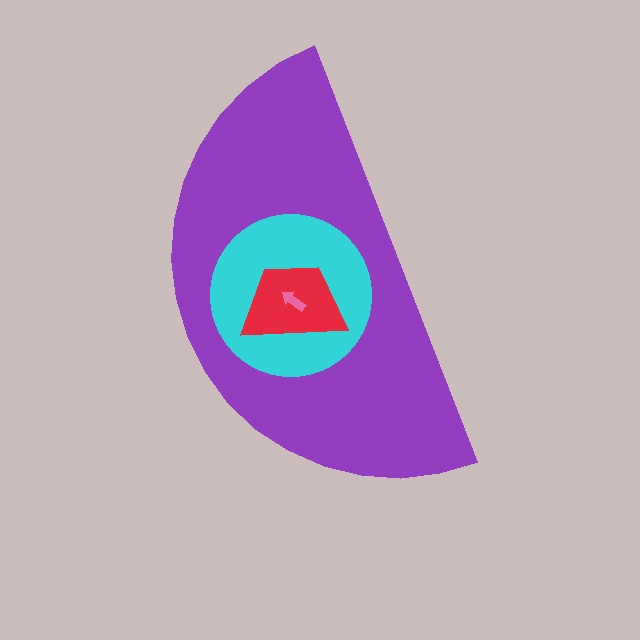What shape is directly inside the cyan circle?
The red trapezoid.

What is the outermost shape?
The purple semicircle.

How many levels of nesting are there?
4.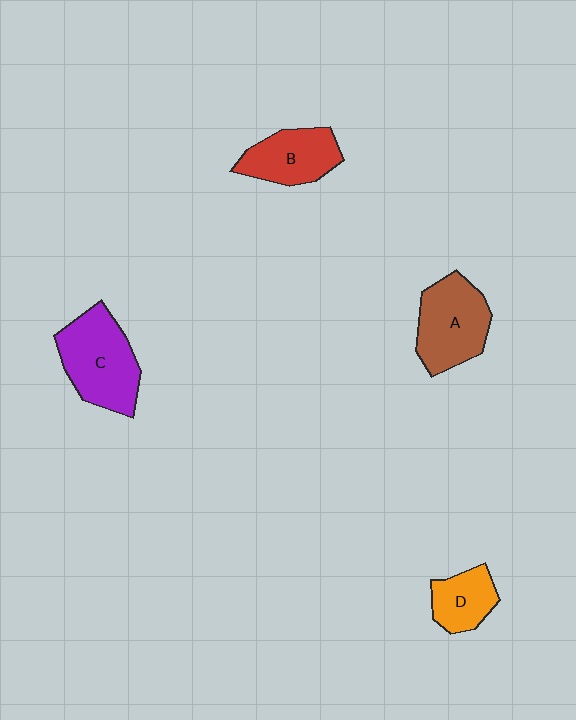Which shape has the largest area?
Shape C (purple).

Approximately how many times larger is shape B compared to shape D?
Approximately 1.4 times.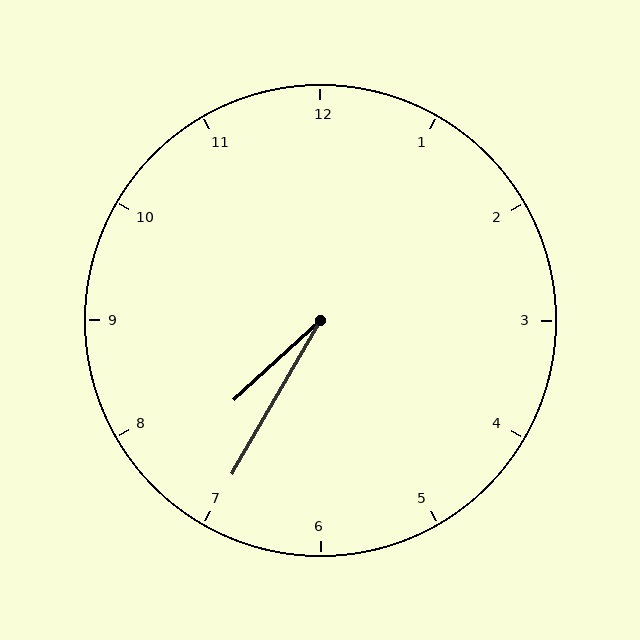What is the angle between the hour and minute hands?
Approximately 18 degrees.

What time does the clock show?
7:35.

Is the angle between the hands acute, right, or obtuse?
It is acute.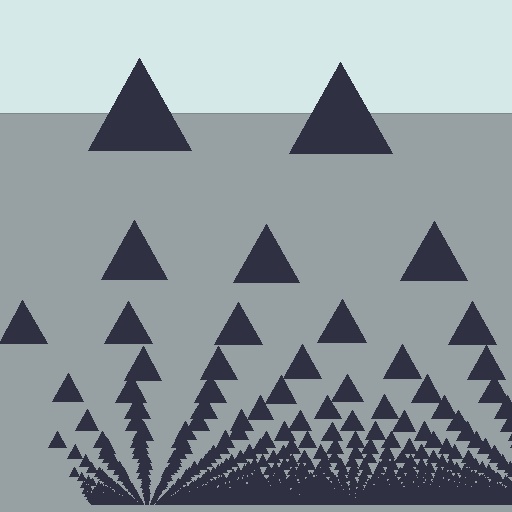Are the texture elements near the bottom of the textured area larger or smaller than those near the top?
Smaller. The gradient is inverted — elements near the bottom are smaller and denser.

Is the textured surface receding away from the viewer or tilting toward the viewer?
The surface appears to tilt toward the viewer. Texture elements get larger and sparser toward the top.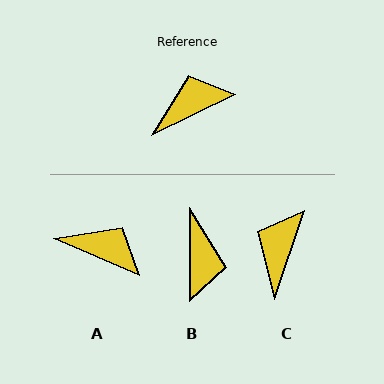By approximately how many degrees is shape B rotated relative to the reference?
Approximately 116 degrees clockwise.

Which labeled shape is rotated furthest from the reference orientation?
B, about 116 degrees away.